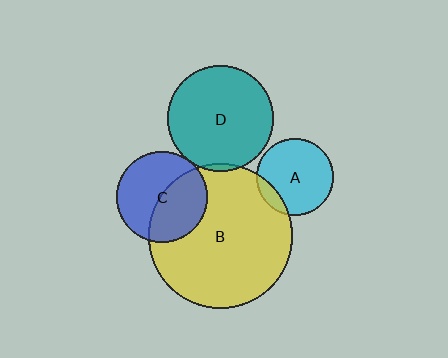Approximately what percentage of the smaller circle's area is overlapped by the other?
Approximately 10%.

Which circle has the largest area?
Circle B (yellow).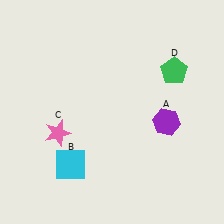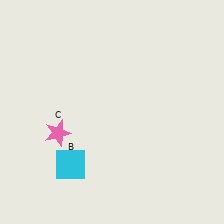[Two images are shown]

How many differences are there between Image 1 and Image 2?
There are 2 differences between the two images.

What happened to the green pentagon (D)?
The green pentagon (D) was removed in Image 2. It was in the top-right area of Image 1.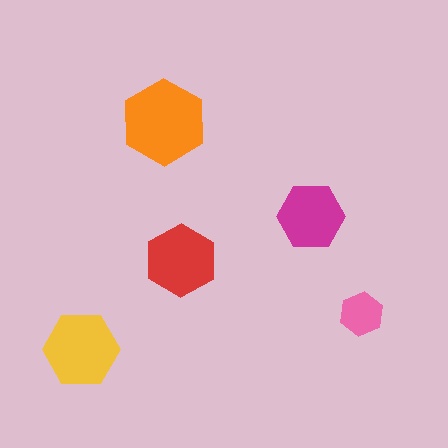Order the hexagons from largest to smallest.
the orange one, the yellow one, the red one, the magenta one, the pink one.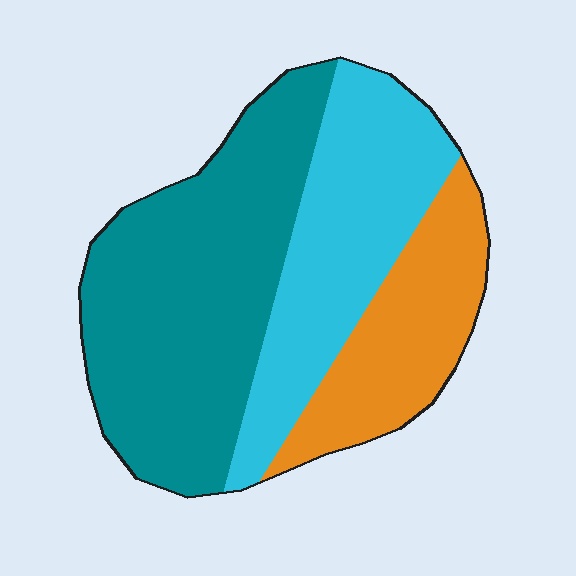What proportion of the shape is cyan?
Cyan takes up about one third (1/3) of the shape.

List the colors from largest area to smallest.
From largest to smallest: teal, cyan, orange.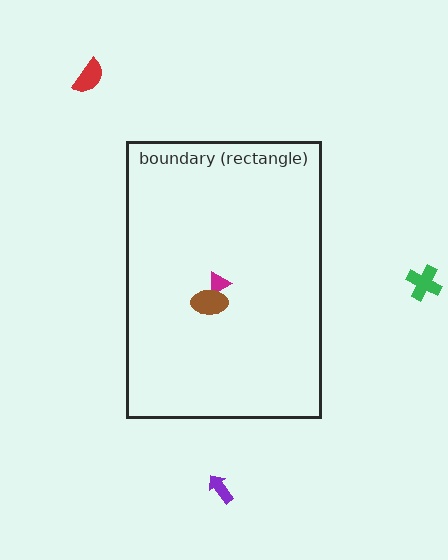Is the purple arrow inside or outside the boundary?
Outside.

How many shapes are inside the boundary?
2 inside, 3 outside.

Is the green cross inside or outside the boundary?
Outside.